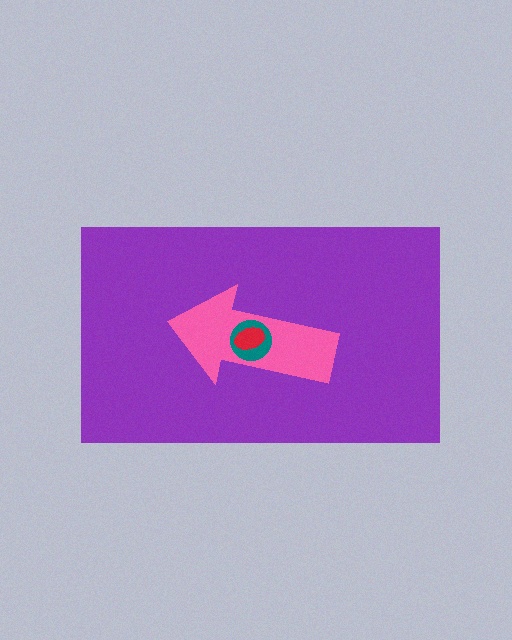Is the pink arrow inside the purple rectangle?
Yes.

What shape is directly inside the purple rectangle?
The pink arrow.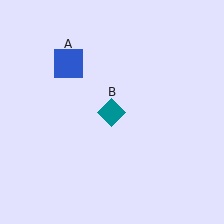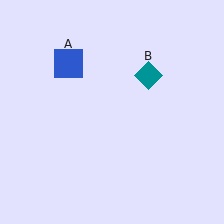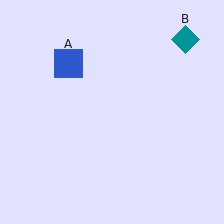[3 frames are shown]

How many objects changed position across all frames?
1 object changed position: teal diamond (object B).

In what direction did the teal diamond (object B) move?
The teal diamond (object B) moved up and to the right.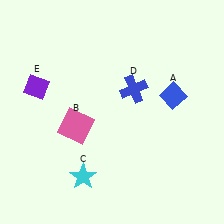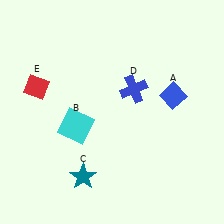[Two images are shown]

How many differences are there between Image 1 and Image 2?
There are 3 differences between the two images.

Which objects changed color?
B changed from pink to cyan. C changed from cyan to teal. E changed from purple to red.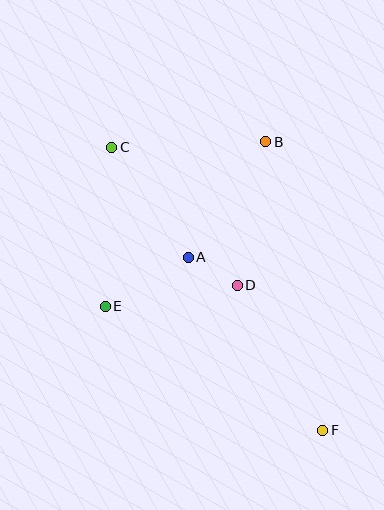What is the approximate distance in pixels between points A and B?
The distance between A and B is approximately 139 pixels.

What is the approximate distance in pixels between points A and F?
The distance between A and F is approximately 219 pixels.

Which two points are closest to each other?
Points A and D are closest to each other.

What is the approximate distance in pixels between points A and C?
The distance between A and C is approximately 134 pixels.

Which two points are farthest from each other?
Points C and F are farthest from each other.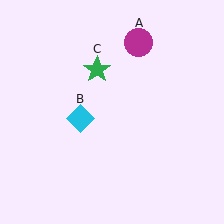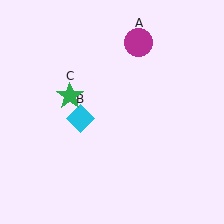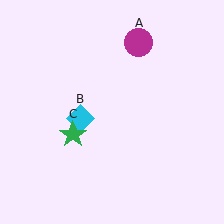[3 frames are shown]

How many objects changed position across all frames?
1 object changed position: green star (object C).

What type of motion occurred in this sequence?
The green star (object C) rotated counterclockwise around the center of the scene.